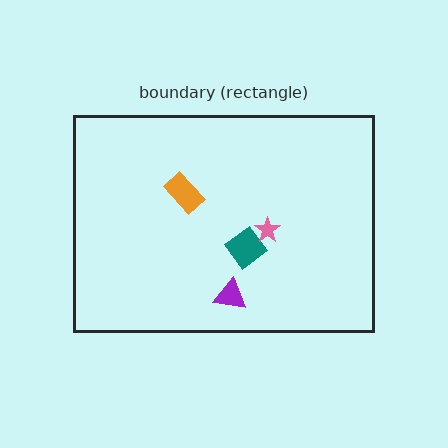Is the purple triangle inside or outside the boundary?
Inside.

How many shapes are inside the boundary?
4 inside, 0 outside.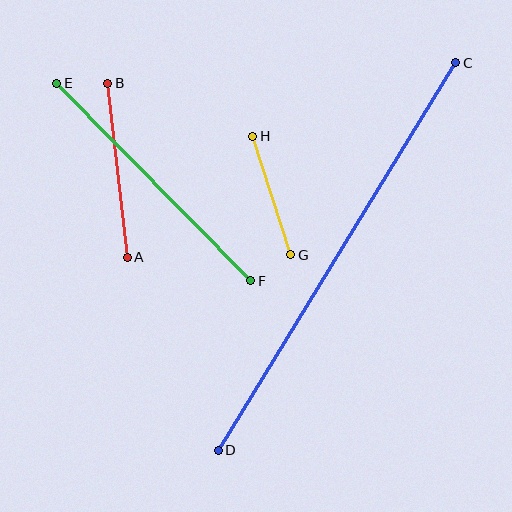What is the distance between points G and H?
The distance is approximately 124 pixels.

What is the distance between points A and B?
The distance is approximately 175 pixels.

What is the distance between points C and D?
The distance is approximately 455 pixels.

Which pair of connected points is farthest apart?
Points C and D are farthest apart.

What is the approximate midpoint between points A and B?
The midpoint is at approximately (117, 170) pixels.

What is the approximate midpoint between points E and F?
The midpoint is at approximately (154, 182) pixels.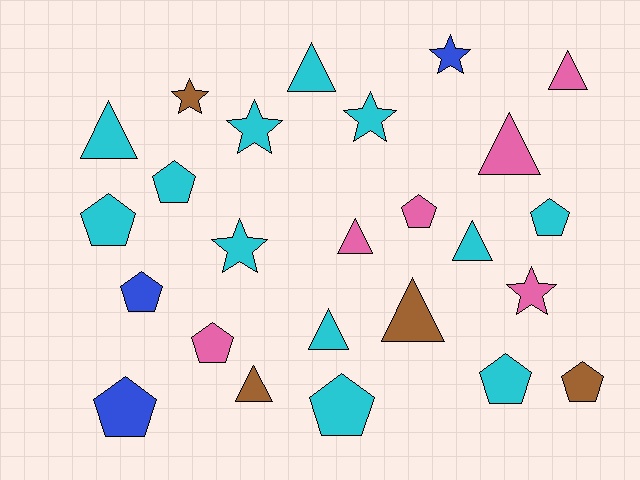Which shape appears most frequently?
Pentagon, with 10 objects.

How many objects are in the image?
There are 25 objects.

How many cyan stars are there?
There are 3 cyan stars.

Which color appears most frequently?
Cyan, with 12 objects.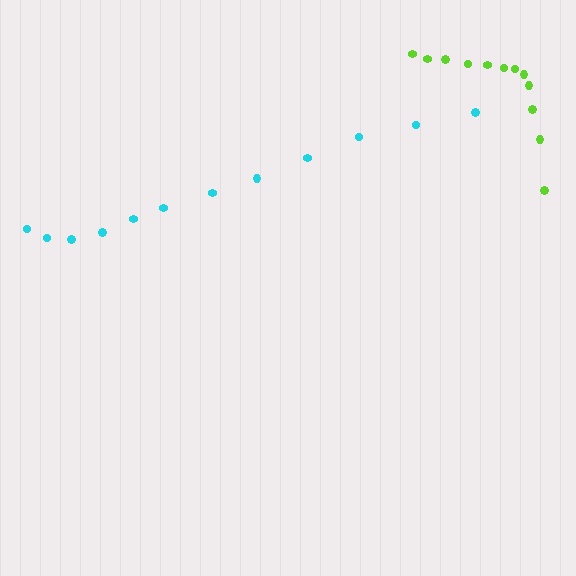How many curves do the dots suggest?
There are 2 distinct paths.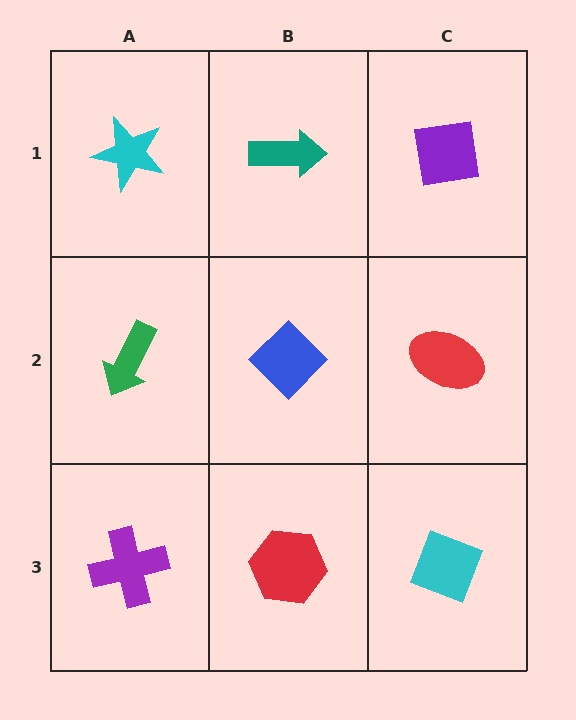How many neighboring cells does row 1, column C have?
2.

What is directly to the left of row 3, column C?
A red hexagon.